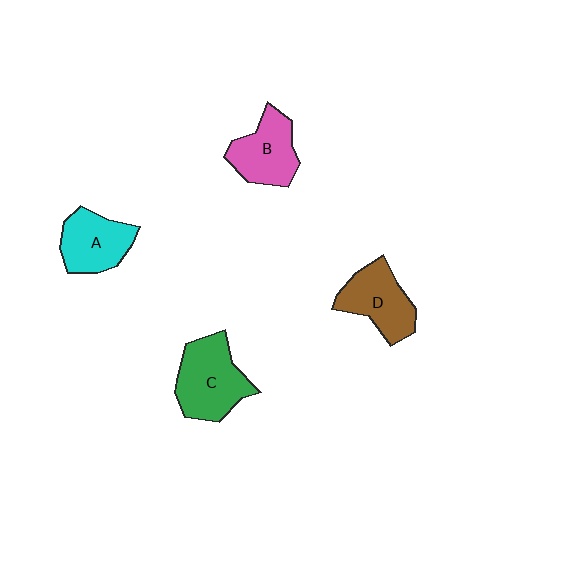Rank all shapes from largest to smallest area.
From largest to smallest: C (green), D (brown), B (pink), A (cyan).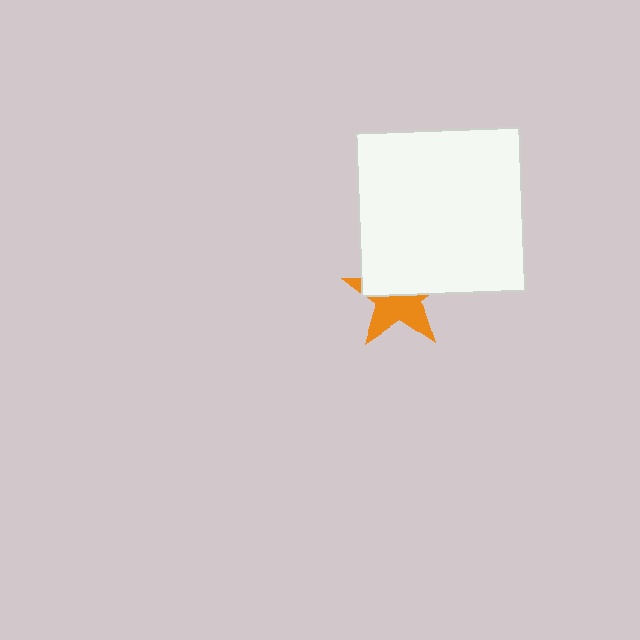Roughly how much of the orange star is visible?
About half of it is visible (roughly 48%).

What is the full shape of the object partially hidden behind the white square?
The partially hidden object is an orange star.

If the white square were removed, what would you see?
You would see the complete orange star.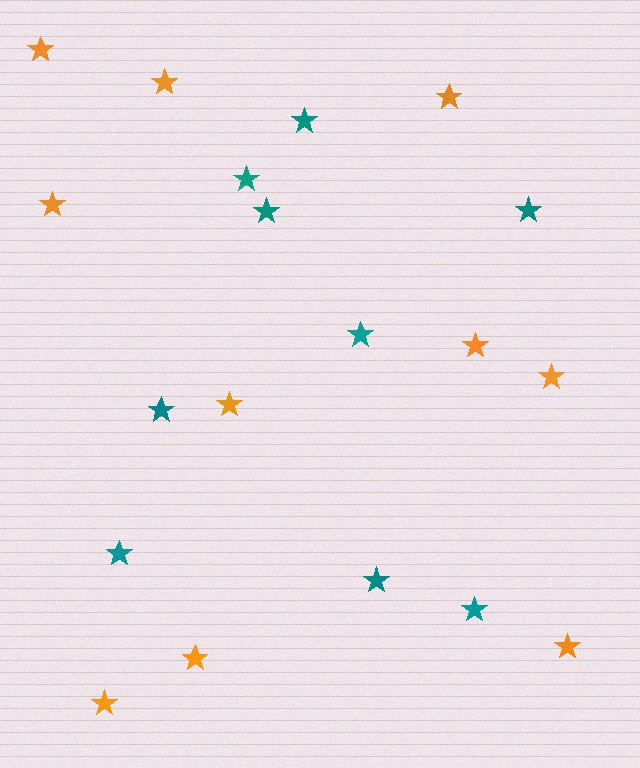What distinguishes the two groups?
There are 2 groups: one group of orange stars (10) and one group of teal stars (9).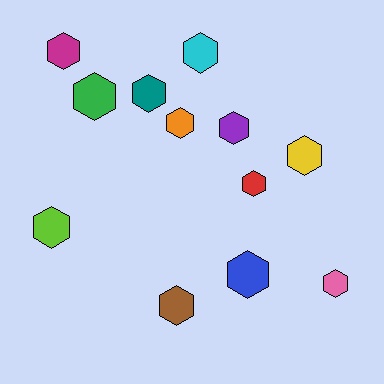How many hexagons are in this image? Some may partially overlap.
There are 12 hexagons.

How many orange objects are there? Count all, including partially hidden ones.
There is 1 orange object.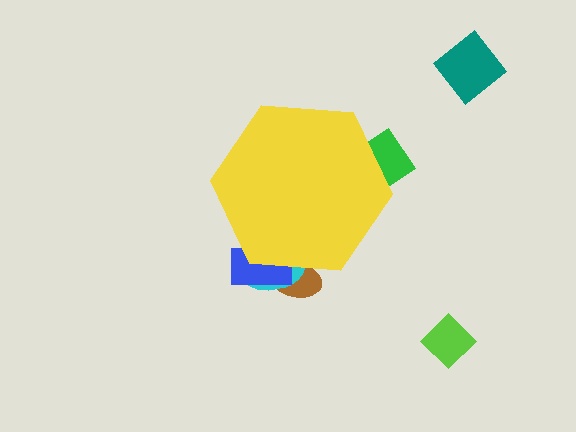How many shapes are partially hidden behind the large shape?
4 shapes are partially hidden.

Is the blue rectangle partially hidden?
Yes, the blue rectangle is partially hidden behind the yellow hexagon.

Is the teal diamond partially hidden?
No, the teal diamond is fully visible.